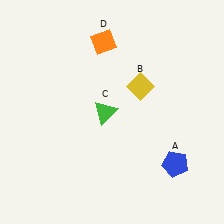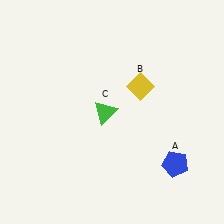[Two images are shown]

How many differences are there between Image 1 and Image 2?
There is 1 difference between the two images.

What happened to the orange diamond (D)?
The orange diamond (D) was removed in Image 2. It was in the top-left area of Image 1.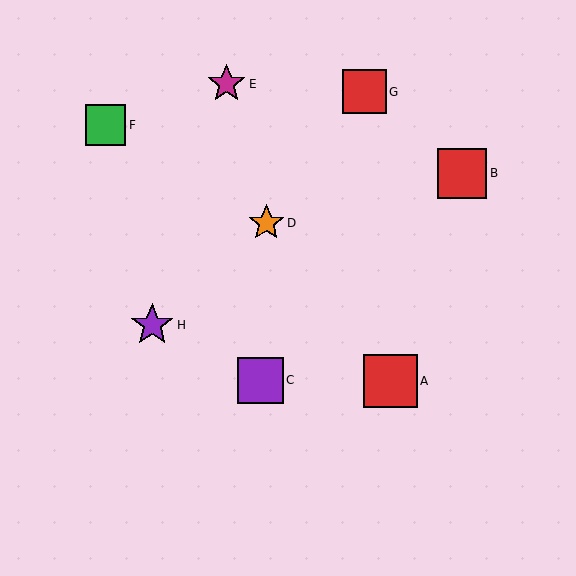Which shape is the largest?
The red square (labeled A) is the largest.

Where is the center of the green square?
The center of the green square is at (106, 125).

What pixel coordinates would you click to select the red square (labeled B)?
Click at (462, 173) to select the red square B.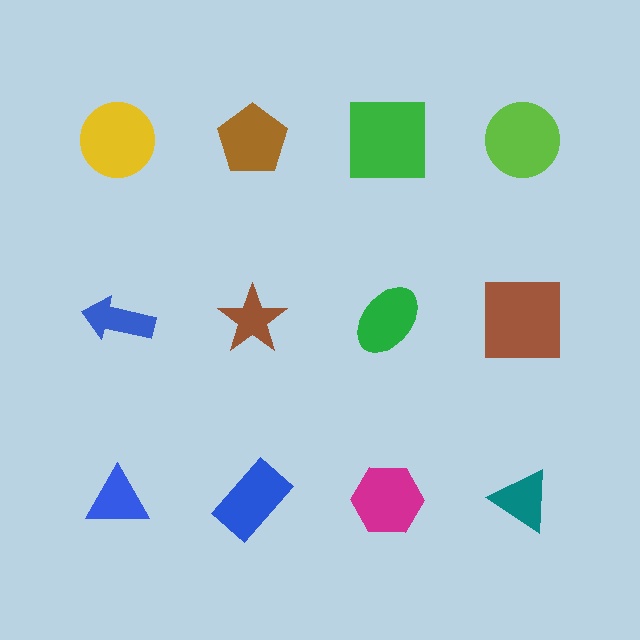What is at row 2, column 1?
A blue arrow.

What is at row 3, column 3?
A magenta hexagon.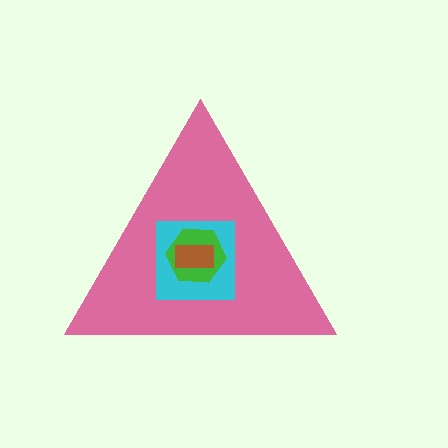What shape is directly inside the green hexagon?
The brown rectangle.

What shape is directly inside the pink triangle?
The cyan square.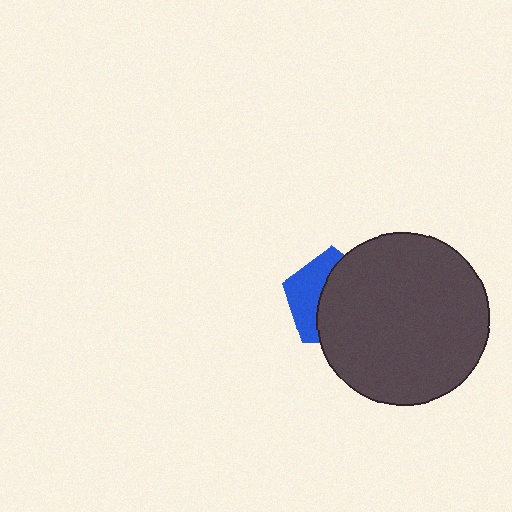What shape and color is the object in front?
The object in front is a dark gray circle.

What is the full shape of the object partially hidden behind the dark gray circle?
The partially hidden object is a blue pentagon.